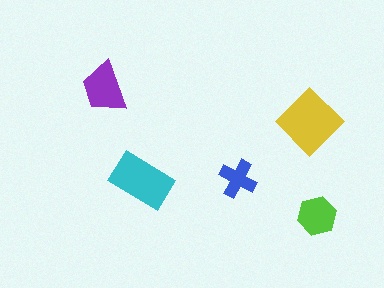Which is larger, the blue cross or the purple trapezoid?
The purple trapezoid.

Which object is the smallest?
The blue cross.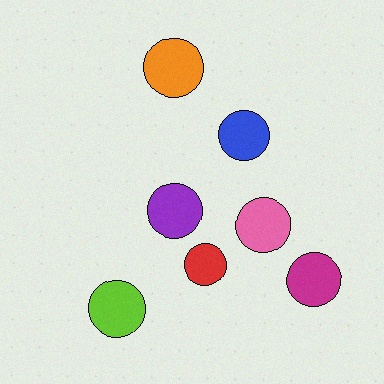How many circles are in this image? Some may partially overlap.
There are 7 circles.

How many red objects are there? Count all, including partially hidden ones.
There is 1 red object.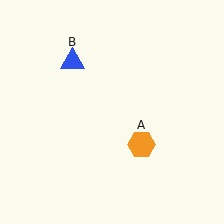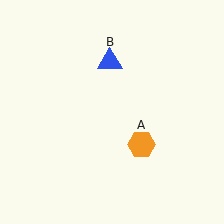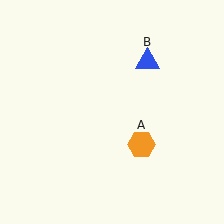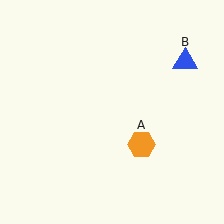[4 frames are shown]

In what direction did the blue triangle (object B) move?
The blue triangle (object B) moved right.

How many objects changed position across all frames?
1 object changed position: blue triangle (object B).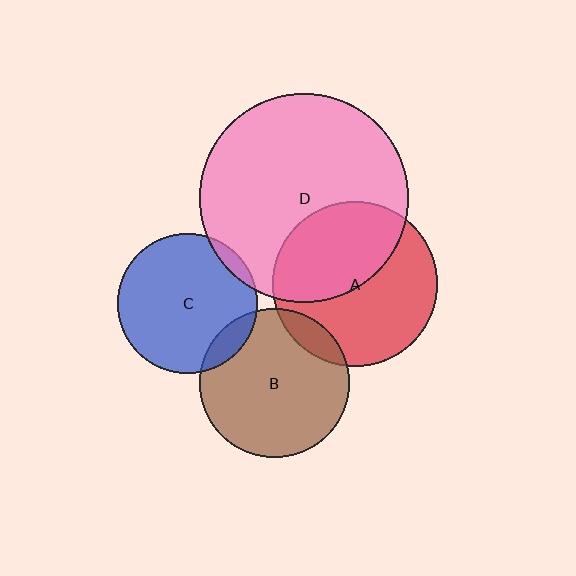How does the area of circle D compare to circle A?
Approximately 1.6 times.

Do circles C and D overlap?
Yes.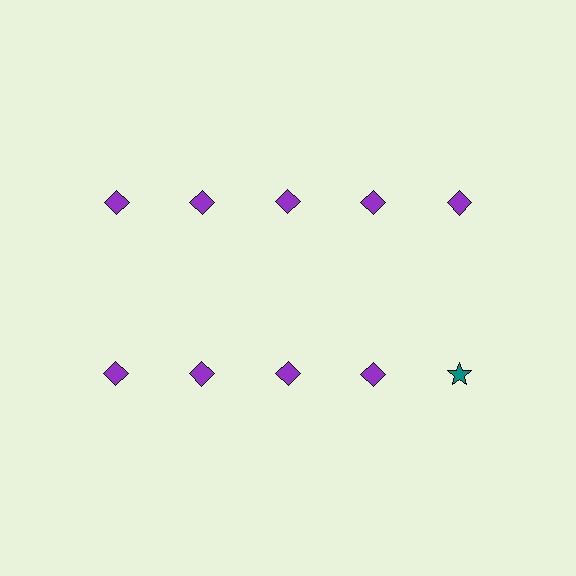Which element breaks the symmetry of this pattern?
The teal star in the second row, rightmost column breaks the symmetry. All other shapes are purple diamonds.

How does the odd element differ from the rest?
It differs in both color (teal instead of purple) and shape (star instead of diamond).